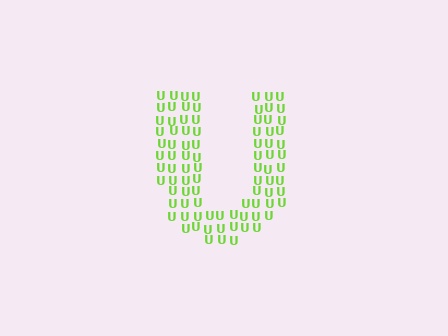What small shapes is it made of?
It is made of small letter U's.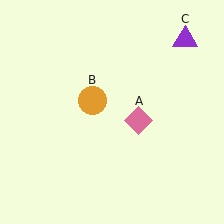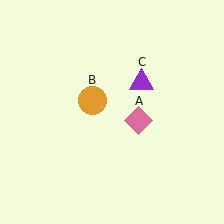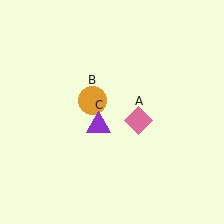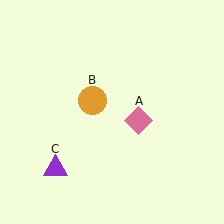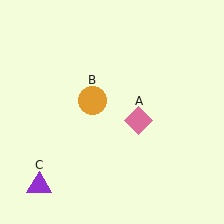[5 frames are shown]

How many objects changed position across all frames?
1 object changed position: purple triangle (object C).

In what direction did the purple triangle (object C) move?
The purple triangle (object C) moved down and to the left.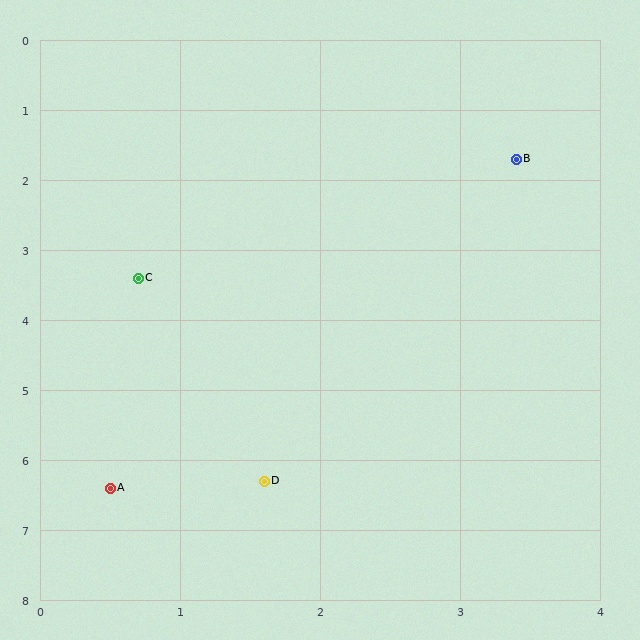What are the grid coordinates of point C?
Point C is at approximately (0.7, 3.4).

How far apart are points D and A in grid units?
Points D and A are about 1.1 grid units apart.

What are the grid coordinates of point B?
Point B is at approximately (3.4, 1.7).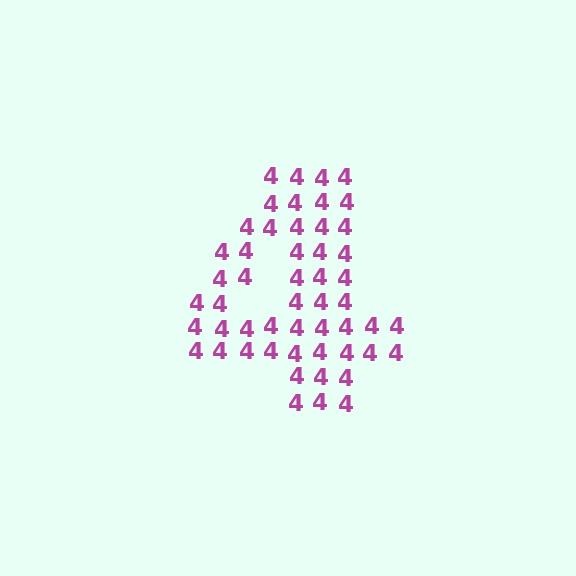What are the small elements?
The small elements are digit 4's.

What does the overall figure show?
The overall figure shows the digit 4.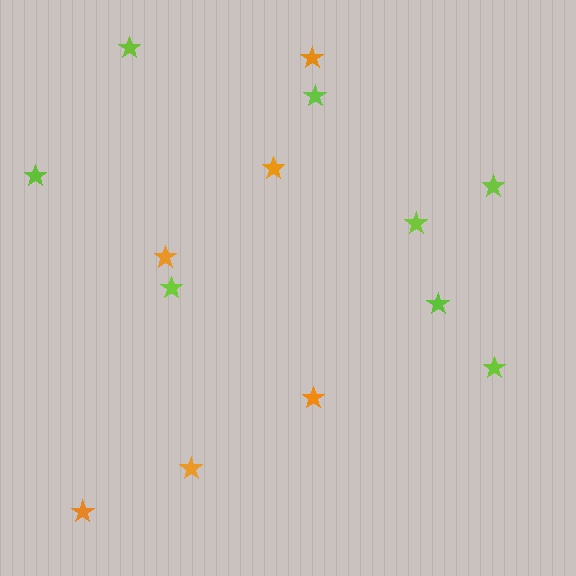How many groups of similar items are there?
There are 2 groups: one group of orange stars (6) and one group of lime stars (8).